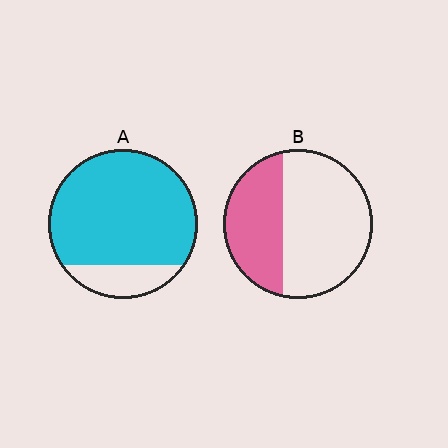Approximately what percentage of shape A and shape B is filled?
A is approximately 85% and B is approximately 35%.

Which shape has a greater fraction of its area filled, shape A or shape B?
Shape A.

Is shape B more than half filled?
No.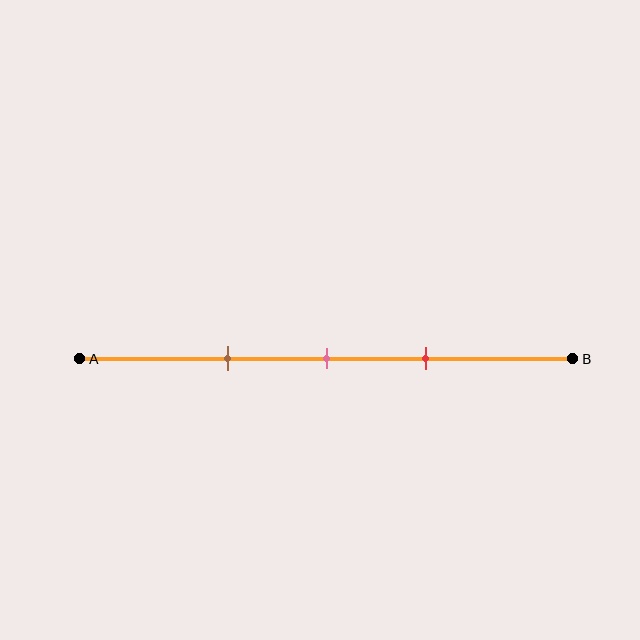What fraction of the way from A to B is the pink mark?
The pink mark is approximately 50% (0.5) of the way from A to B.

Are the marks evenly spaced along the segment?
Yes, the marks are approximately evenly spaced.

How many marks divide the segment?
There are 3 marks dividing the segment.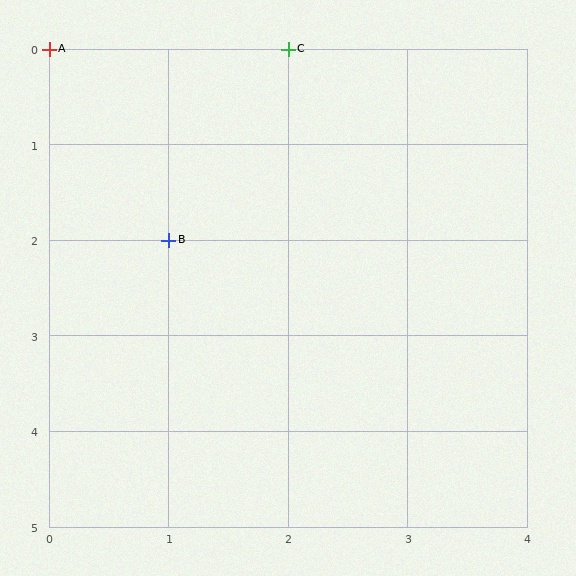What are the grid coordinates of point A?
Point A is at grid coordinates (0, 0).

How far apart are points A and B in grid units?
Points A and B are 1 column and 2 rows apart (about 2.2 grid units diagonally).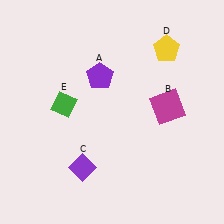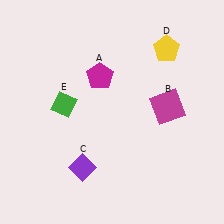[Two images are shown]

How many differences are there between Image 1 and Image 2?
There is 1 difference between the two images.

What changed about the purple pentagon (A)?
In Image 1, A is purple. In Image 2, it changed to magenta.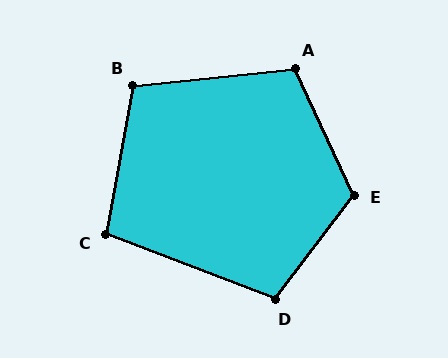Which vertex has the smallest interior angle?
C, at approximately 101 degrees.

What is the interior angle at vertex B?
Approximately 106 degrees (obtuse).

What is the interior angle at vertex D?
Approximately 106 degrees (obtuse).